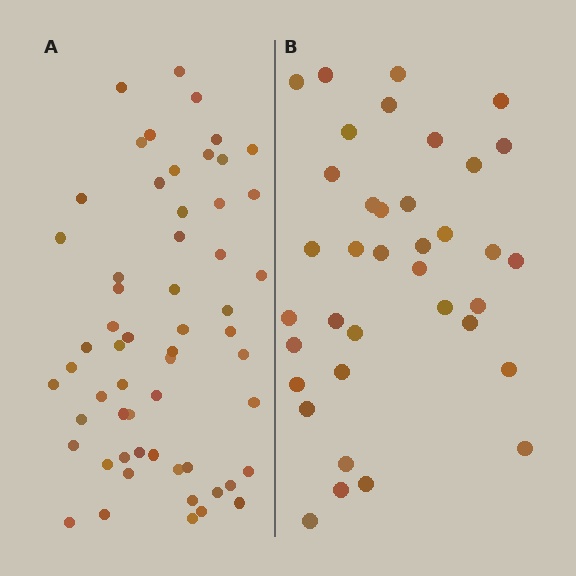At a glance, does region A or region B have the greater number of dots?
Region A (the left region) has more dots.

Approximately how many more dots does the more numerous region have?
Region A has approximately 20 more dots than region B.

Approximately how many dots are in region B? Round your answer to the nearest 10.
About 40 dots. (The exact count is 37, which rounds to 40.)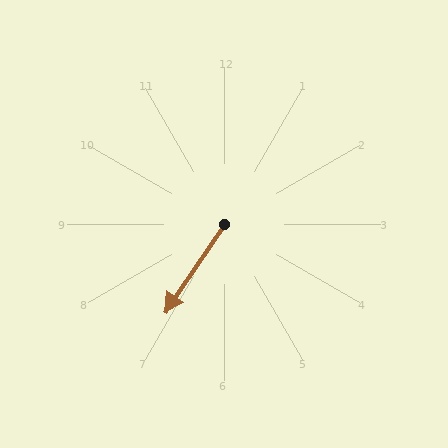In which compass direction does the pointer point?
Southwest.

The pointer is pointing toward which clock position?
Roughly 7 o'clock.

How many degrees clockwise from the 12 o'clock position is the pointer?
Approximately 214 degrees.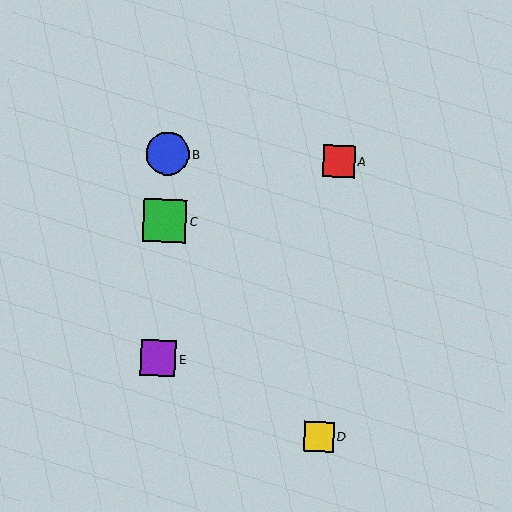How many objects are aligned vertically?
3 objects (B, C, E) are aligned vertically.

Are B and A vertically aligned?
No, B is at x≈168 and A is at x≈339.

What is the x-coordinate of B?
Object B is at x≈168.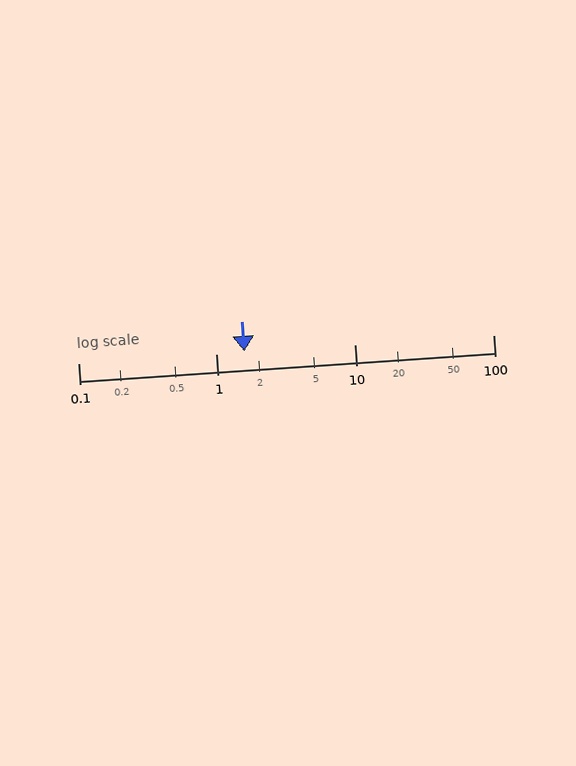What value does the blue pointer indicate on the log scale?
The pointer indicates approximately 1.6.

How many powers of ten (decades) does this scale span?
The scale spans 3 decades, from 0.1 to 100.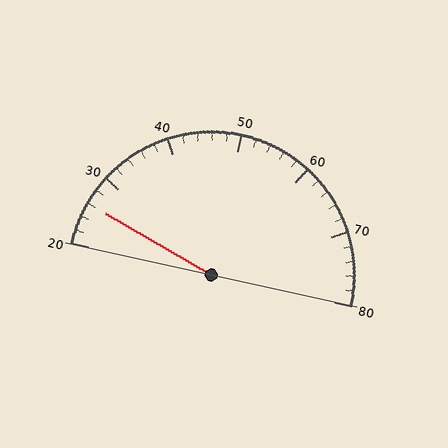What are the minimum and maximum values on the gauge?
The gauge ranges from 20 to 80.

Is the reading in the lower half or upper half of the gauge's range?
The reading is in the lower half of the range (20 to 80).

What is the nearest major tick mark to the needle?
The nearest major tick mark is 30.